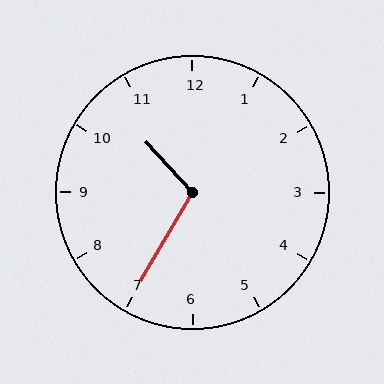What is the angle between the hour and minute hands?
Approximately 108 degrees.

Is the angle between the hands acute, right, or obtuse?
It is obtuse.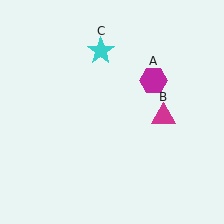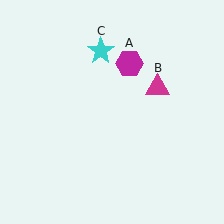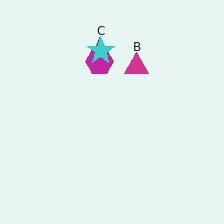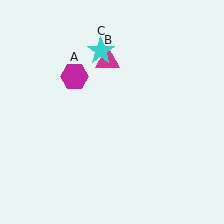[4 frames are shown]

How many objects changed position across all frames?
2 objects changed position: magenta hexagon (object A), magenta triangle (object B).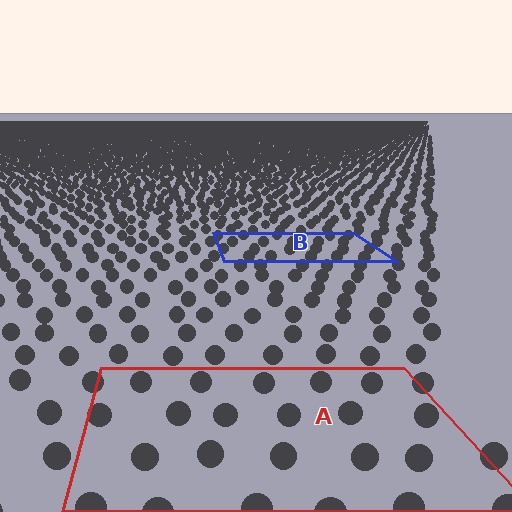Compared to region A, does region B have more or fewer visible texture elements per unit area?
Region B has more texture elements per unit area — they are packed more densely because it is farther away.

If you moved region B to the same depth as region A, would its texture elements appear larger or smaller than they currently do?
They would appear larger. At a closer depth, the same texture elements are projected at a bigger on-screen size.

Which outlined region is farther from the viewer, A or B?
Region B is farther from the viewer — the texture elements inside it appear smaller and more densely packed.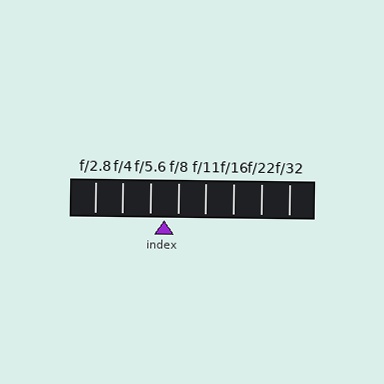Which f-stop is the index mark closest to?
The index mark is closest to f/8.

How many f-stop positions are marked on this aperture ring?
There are 8 f-stop positions marked.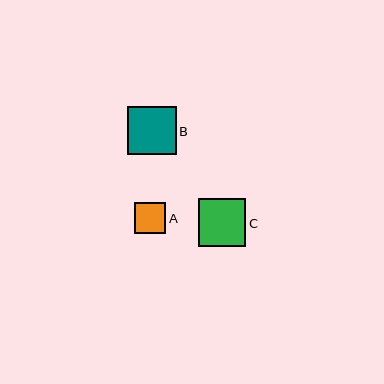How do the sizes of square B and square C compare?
Square B and square C are approximately the same size.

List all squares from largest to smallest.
From largest to smallest: B, C, A.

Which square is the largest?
Square B is the largest with a size of approximately 48 pixels.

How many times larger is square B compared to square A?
Square B is approximately 1.5 times the size of square A.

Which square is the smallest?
Square A is the smallest with a size of approximately 31 pixels.